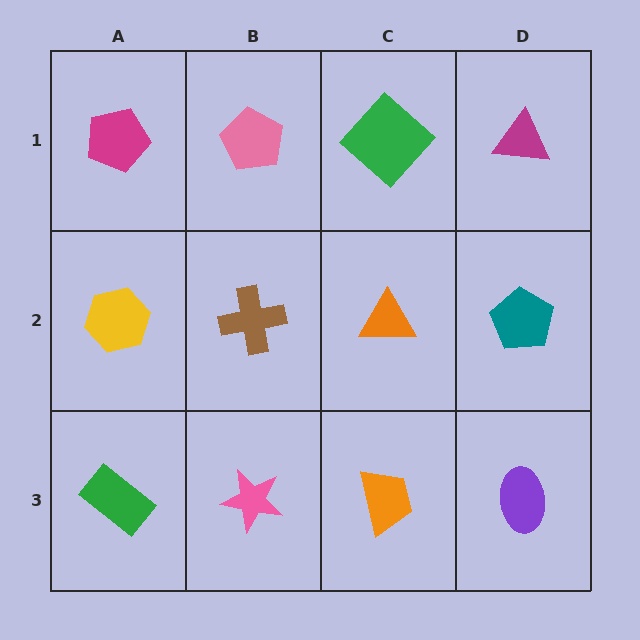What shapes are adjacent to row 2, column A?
A magenta pentagon (row 1, column A), a green rectangle (row 3, column A), a brown cross (row 2, column B).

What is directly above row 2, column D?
A magenta triangle.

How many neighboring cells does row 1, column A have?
2.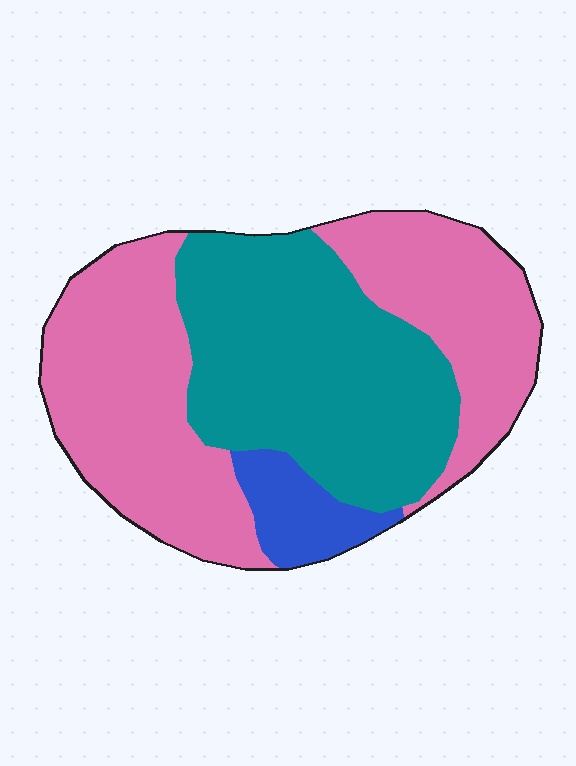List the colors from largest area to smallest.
From largest to smallest: pink, teal, blue.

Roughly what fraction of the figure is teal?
Teal covers about 40% of the figure.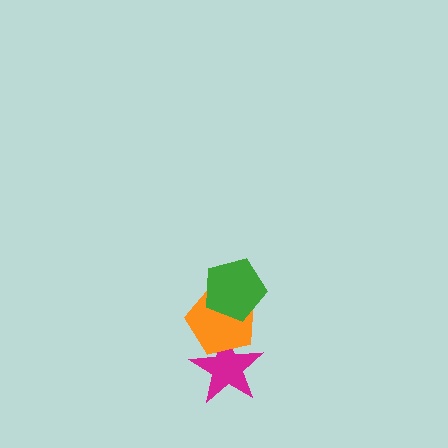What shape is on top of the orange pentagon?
The green pentagon is on top of the orange pentagon.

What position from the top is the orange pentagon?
The orange pentagon is 2nd from the top.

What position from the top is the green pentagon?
The green pentagon is 1st from the top.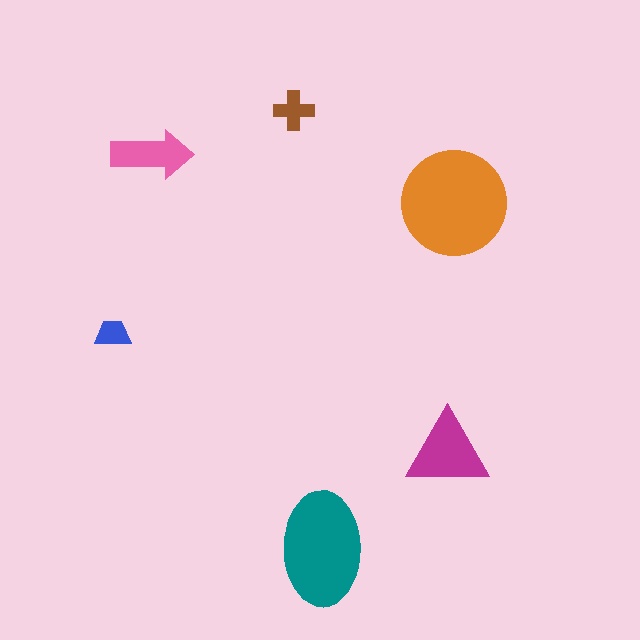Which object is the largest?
The orange circle.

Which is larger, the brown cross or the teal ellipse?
The teal ellipse.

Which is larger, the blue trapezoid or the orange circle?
The orange circle.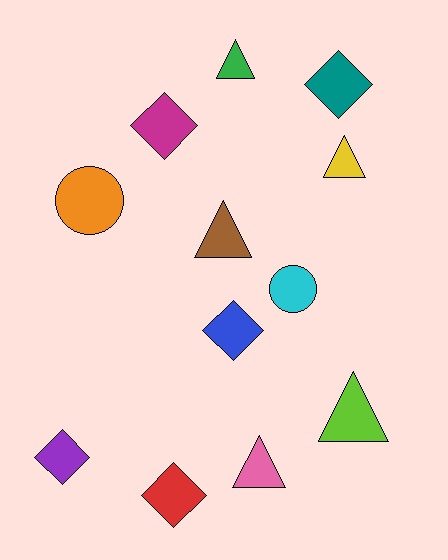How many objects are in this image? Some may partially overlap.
There are 12 objects.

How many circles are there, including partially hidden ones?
There are 2 circles.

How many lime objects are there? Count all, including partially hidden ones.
There is 1 lime object.